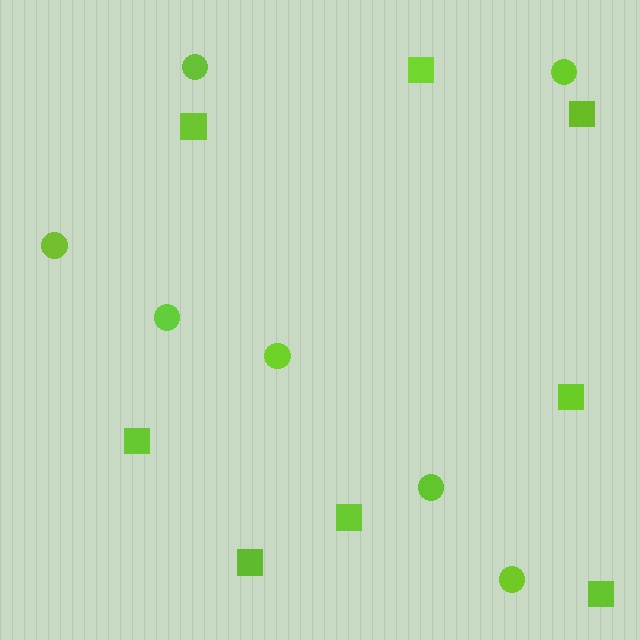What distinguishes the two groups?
There are 2 groups: one group of circles (7) and one group of squares (8).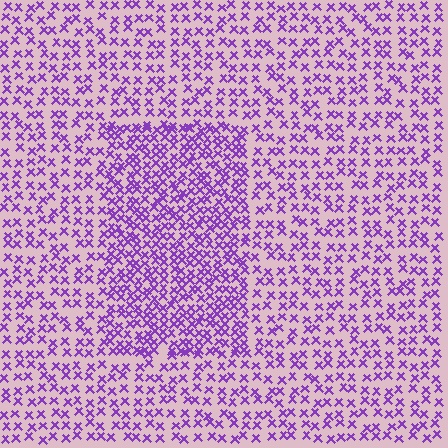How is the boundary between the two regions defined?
The boundary is defined by a change in element density (approximately 1.8x ratio). All elements are the same color, size, and shape.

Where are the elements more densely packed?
The elements are more densely packed inside the rectangle boundary.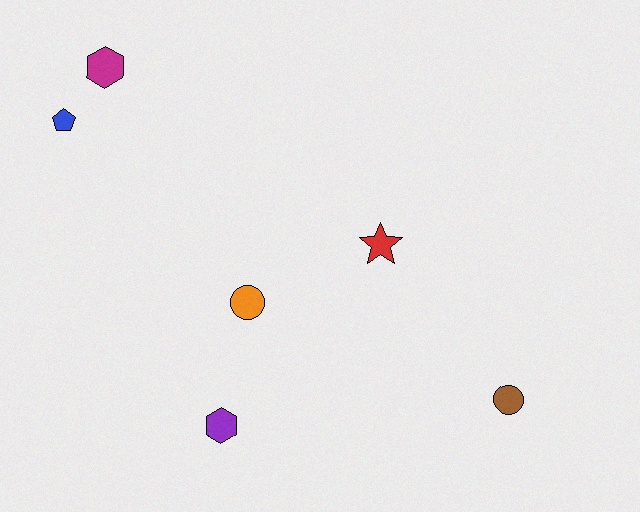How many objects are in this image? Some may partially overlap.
There are 6 objects.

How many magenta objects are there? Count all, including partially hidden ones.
There is 1 magenta object.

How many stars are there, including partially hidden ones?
There is 1 star.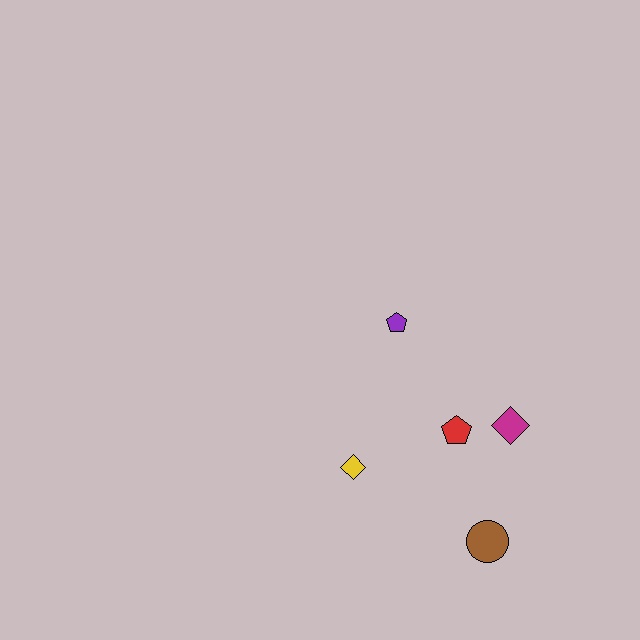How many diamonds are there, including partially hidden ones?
There are 2 diamonds.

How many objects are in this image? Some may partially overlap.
There are 5 objects.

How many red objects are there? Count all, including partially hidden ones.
There is 1 red object.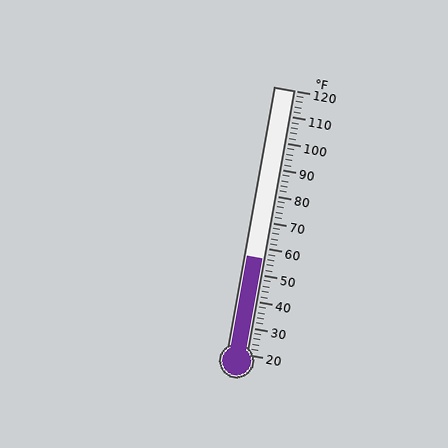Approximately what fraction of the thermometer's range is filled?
The thermometer is filled to approximately 35% of its range.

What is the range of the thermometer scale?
The thermometer scale ranges from 20°F to 120°F.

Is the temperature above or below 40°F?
The temperature is above 40°F.